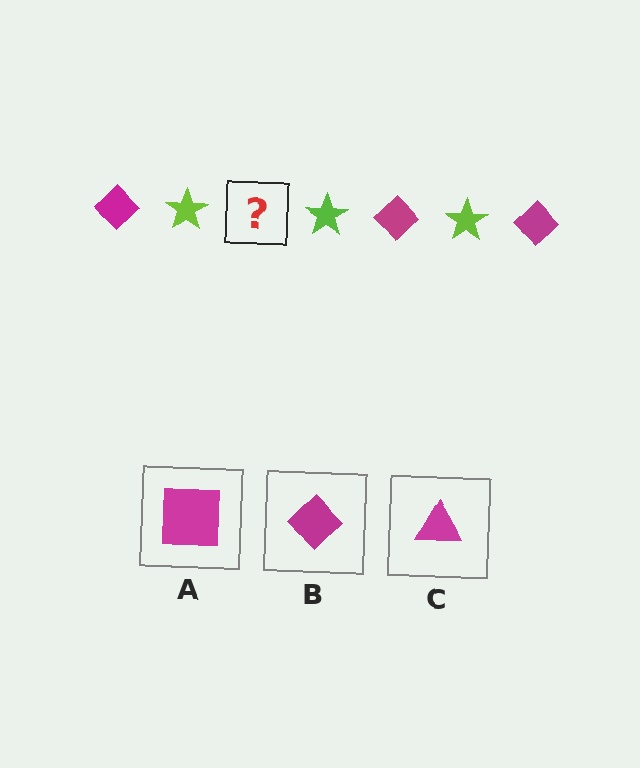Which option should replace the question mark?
Option B.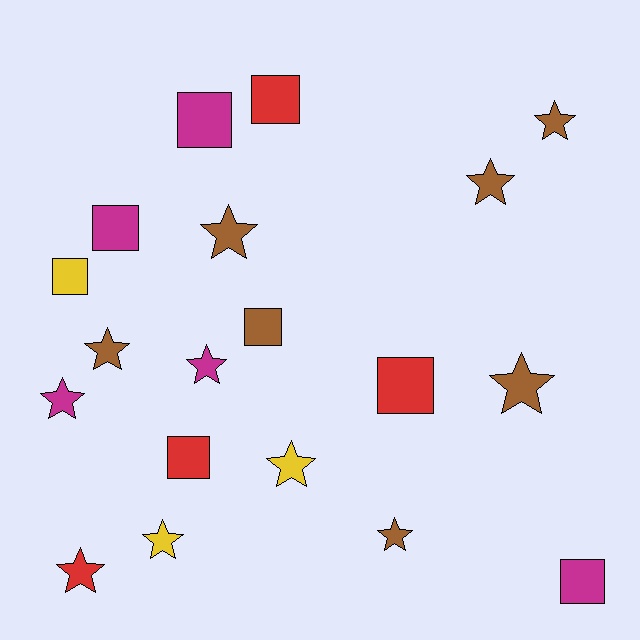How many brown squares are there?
There is 1 brown square.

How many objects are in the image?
There are 19 objects.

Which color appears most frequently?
Brown, with 7 objects.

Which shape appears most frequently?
Star, with 11 objects.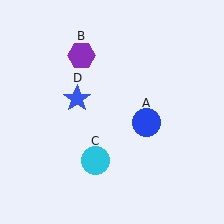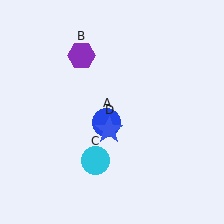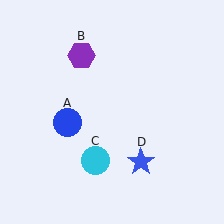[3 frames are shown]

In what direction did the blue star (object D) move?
The blue star (object D) moved down and to the right.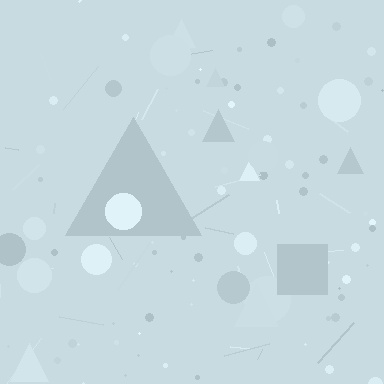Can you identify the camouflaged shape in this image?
The camouflaged shape is a triangle.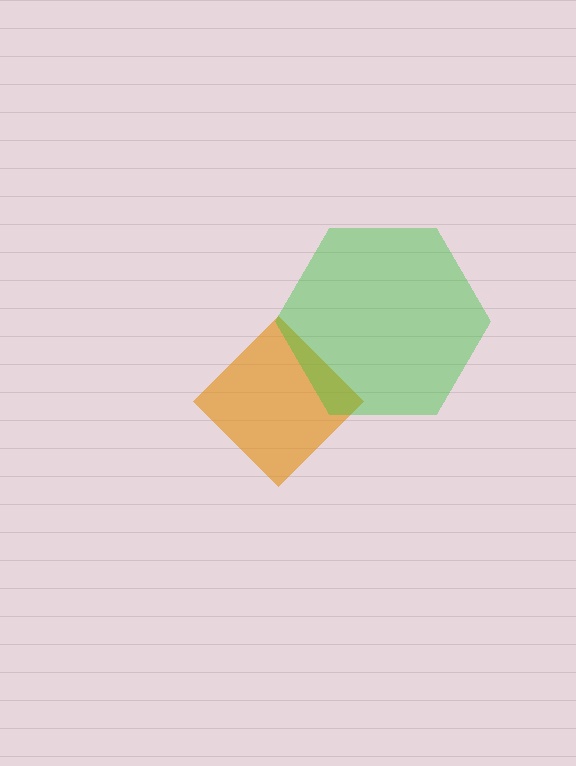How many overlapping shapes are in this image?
There are 2 overlapping shapes in the image.